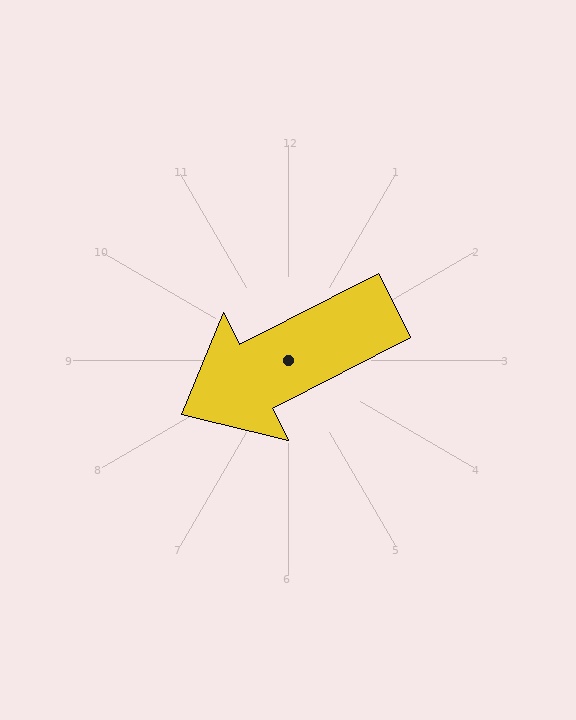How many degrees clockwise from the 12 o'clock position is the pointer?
Approximately 243 degrees.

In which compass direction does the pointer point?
Southwest.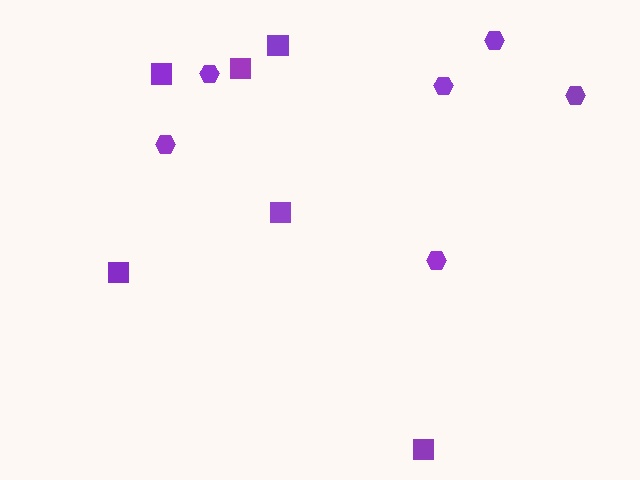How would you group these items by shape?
There are 2 groups: one group of squares (6) and one group of hexagons (6).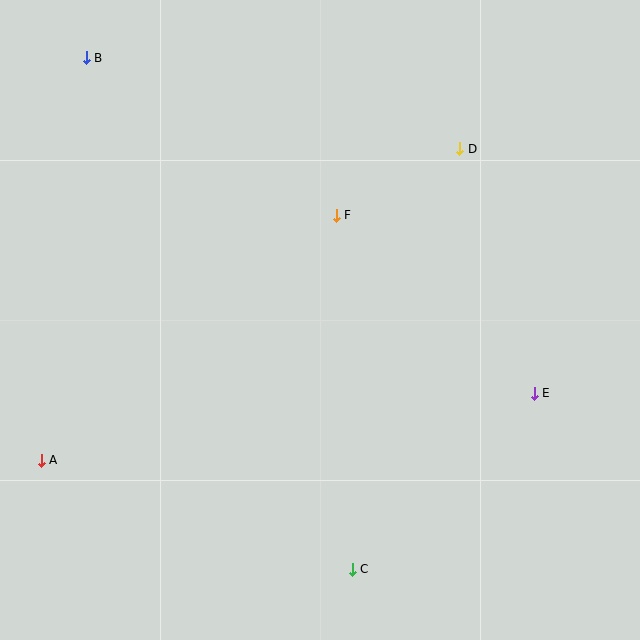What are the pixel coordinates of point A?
Point A is at (41, 460).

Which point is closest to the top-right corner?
Point D is closest to the top-right corner.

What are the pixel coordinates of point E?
Point E is at (534, 393).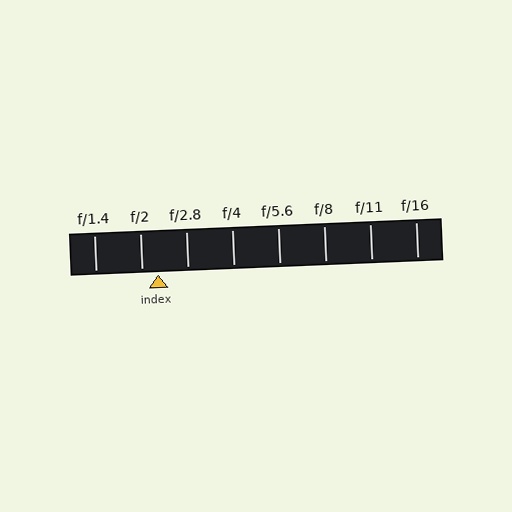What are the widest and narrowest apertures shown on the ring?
The widest aperture shown is f/1.4 and the narrowest is f/16.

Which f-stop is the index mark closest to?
The index mark is closest to f/2.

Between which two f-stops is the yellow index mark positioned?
The index mark is between f/2 and f/2.8.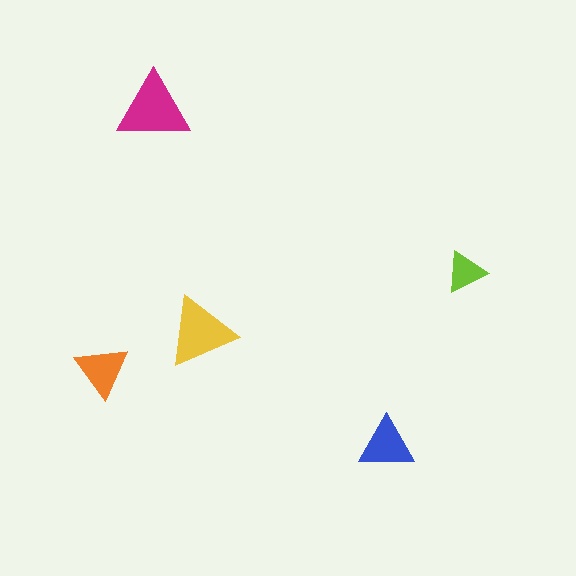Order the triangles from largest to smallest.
the magenta one, the yellow one, the blue one, the orange one, the lime one.